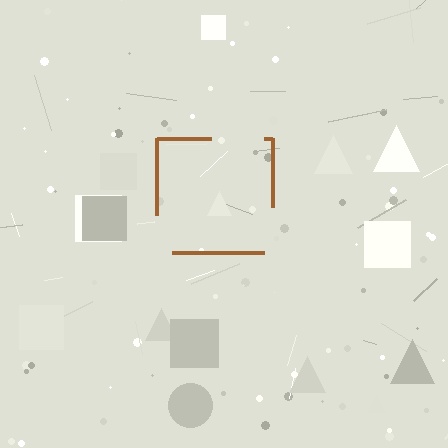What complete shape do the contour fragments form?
The contour fragments form a square.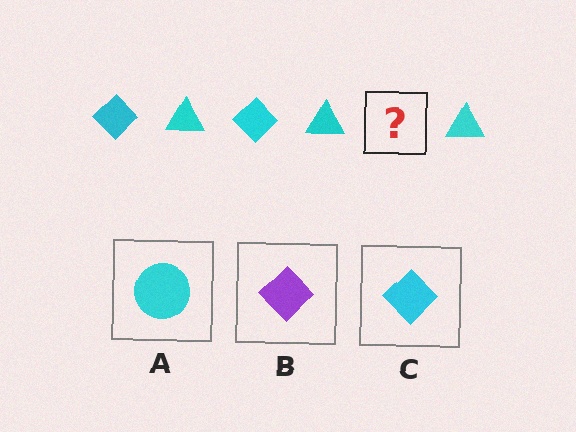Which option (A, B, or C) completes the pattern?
C.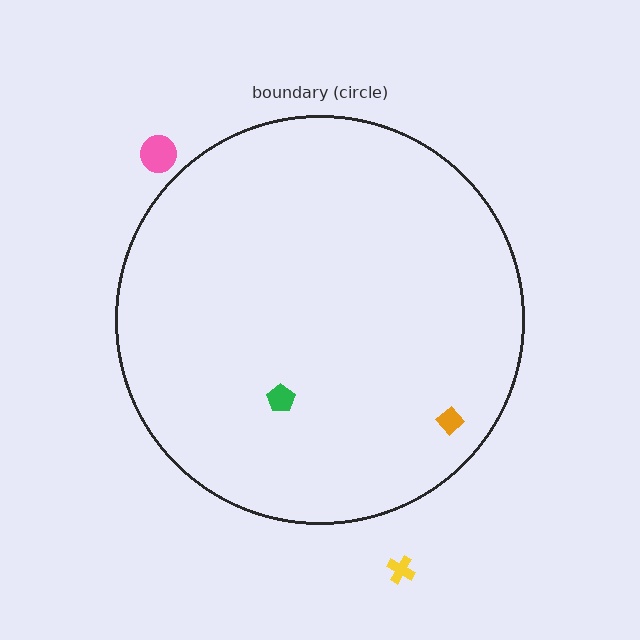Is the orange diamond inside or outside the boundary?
Inside.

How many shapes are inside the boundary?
2 inside, 2 outside.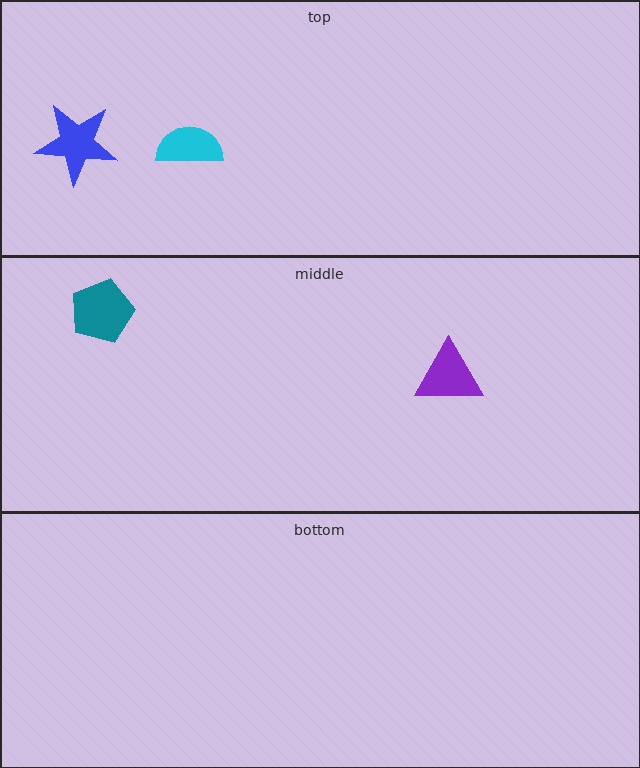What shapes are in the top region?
The cyan semicircle, the blue star.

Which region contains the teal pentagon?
The middle region.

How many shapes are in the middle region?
2.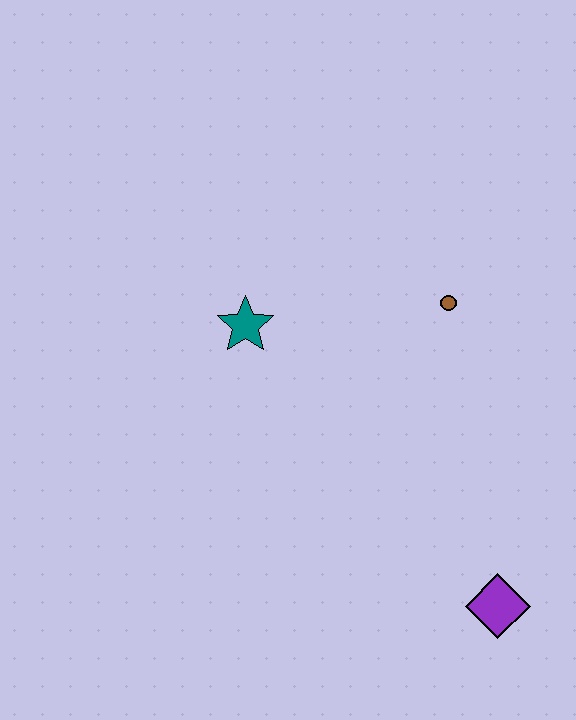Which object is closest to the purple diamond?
The brown circle is closest to the purple diamond.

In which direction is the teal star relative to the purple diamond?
The teal star is above the purple diamond.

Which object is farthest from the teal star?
The purple diamond is farthest from the teal star.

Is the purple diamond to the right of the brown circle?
Yes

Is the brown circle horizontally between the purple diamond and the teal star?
Yes